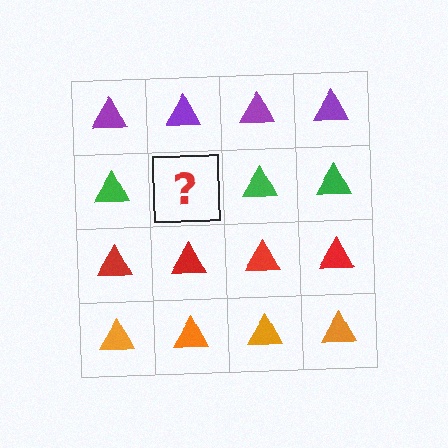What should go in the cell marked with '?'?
The missing cell should contain a green triangle.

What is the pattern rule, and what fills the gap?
The rule is that each row has a consistent color. The gap should be filled with a green triangle.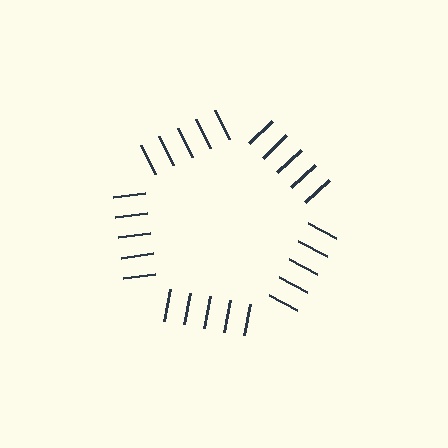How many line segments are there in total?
25 — 5 along each of the 5 edges.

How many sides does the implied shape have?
5 sides — the line-ends trace a pentagon.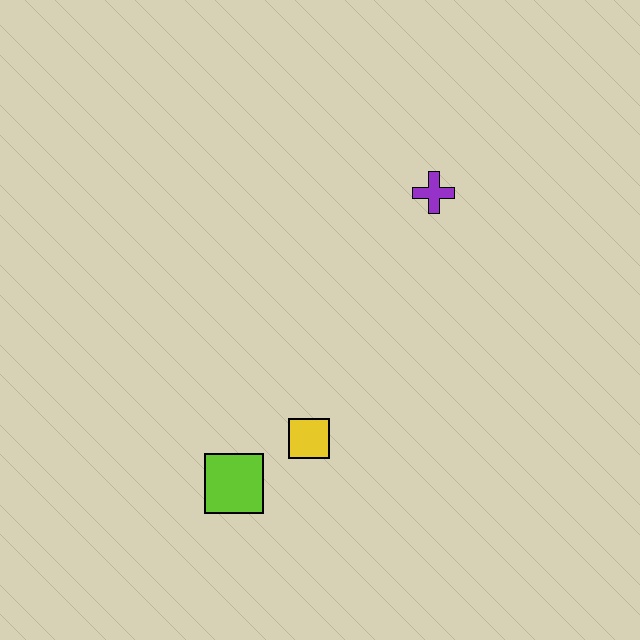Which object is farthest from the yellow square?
The purple cross is farthest from the yellow square.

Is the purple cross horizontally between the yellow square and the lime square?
No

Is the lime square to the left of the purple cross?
Yes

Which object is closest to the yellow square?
The lime square is closest to the yellow square.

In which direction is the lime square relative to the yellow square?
The lime square is to the left of the yellow square.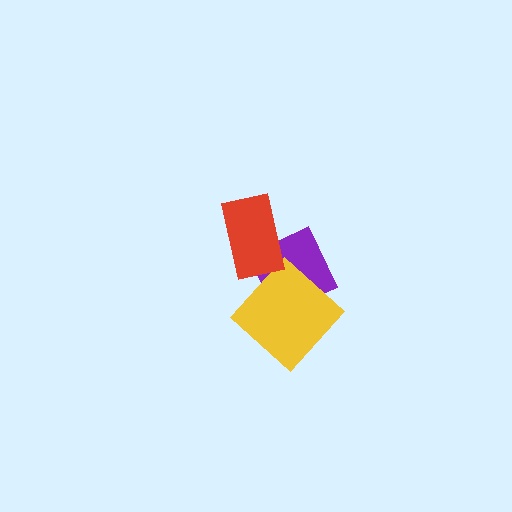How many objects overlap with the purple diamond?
2 objects overlap with the purple diamond.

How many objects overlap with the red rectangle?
1 object overlaps with the red rectangle.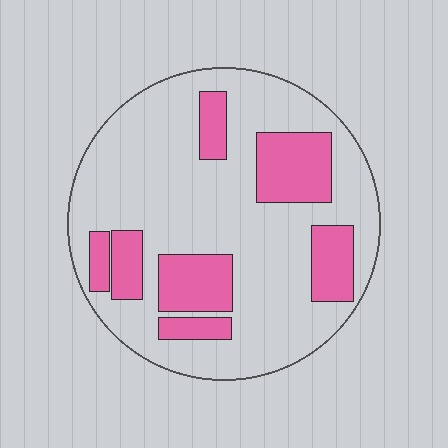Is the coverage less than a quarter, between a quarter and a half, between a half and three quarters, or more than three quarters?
Between a quarter and a half.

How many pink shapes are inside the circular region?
7.